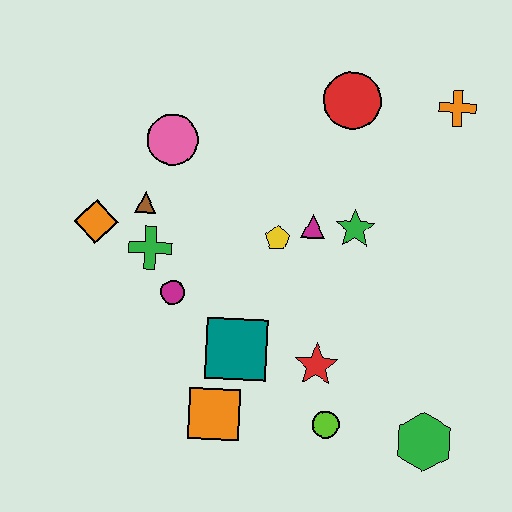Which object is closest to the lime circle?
The red star is closest to the lime circle.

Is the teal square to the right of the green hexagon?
No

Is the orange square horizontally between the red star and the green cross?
Yes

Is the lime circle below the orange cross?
Yes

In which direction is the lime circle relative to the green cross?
The lime circle is to the right of the green cross.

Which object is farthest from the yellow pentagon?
The green hexagon is farthest from the yellow pentagon.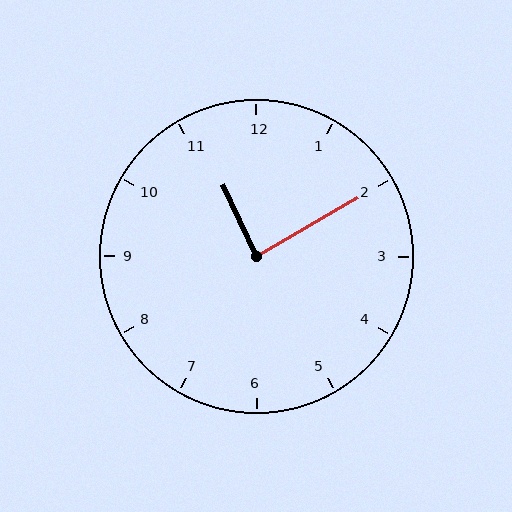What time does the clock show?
11:10.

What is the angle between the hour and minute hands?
Approximately 85 degrees.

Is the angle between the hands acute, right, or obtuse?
It is right.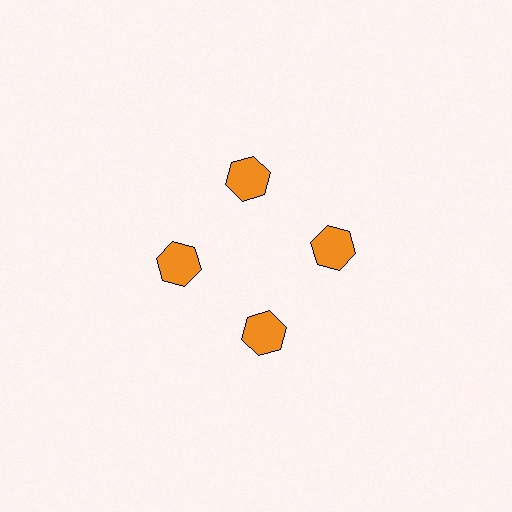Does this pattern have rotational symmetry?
Yes, this pattern has 4-fold rotational symmetry. It looks the same after rotating 90 degrees around the center.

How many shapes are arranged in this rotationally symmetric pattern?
There are 4 shapes, arranged in 4 groups of 1.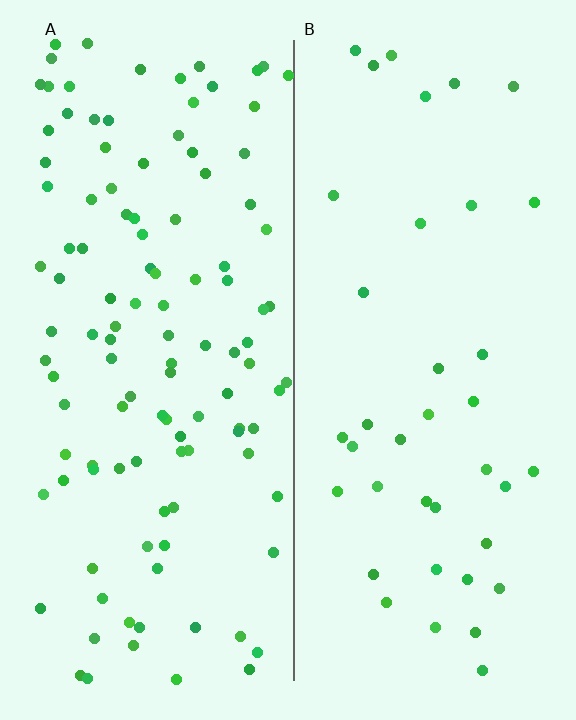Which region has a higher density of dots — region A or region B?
A (the left).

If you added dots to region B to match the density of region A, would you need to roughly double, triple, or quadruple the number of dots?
Approximately triple.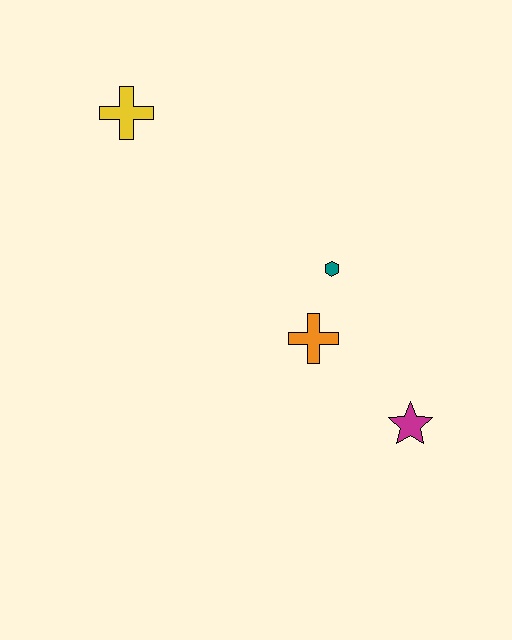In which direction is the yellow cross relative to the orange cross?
The yellow cross is above the orange cross.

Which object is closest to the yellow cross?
The teal hexagon is closest to the yellow cross.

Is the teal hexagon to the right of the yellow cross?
Yes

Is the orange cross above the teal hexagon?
No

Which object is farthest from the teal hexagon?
The yellow cross is farthest from the teal hexagon.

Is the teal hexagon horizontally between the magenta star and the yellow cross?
Yes